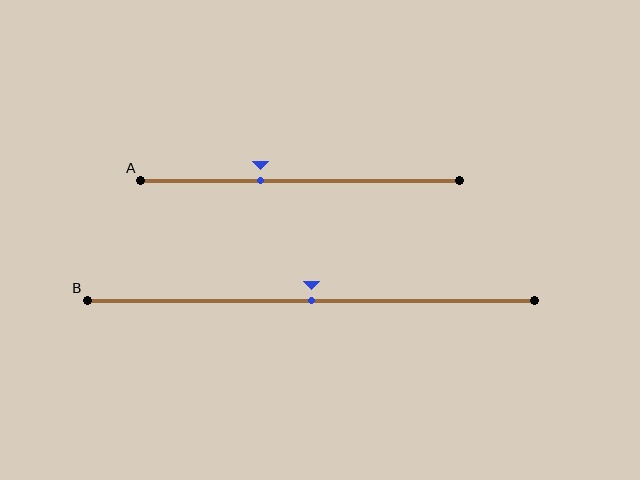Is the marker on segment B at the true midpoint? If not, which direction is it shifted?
Yes, the marker on segment B is at the true midpoint.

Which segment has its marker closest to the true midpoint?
Segment B has its marker closest to the true midpoint.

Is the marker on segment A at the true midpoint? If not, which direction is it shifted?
No, the marker on segment A is shifted to the left by about 12% of the segment length.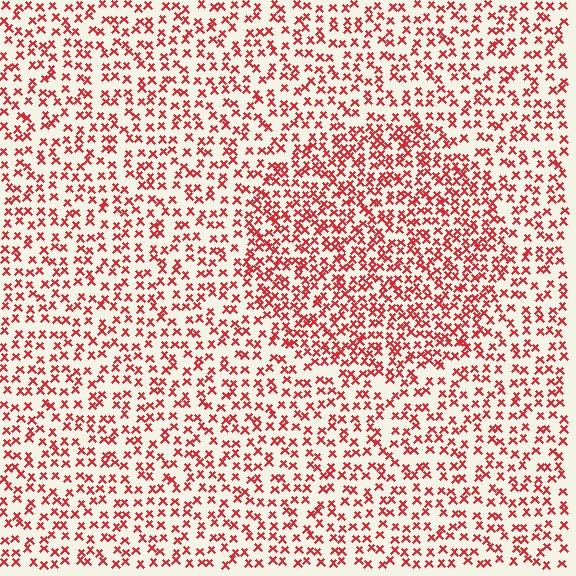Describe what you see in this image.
The image contains small red elements arranged at two different densities. A circle-shaped region is visible where the elements are more densely packed than the surrounding area.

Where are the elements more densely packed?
The elements are more densely packed inside the circle boundary.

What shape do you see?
I see a circle.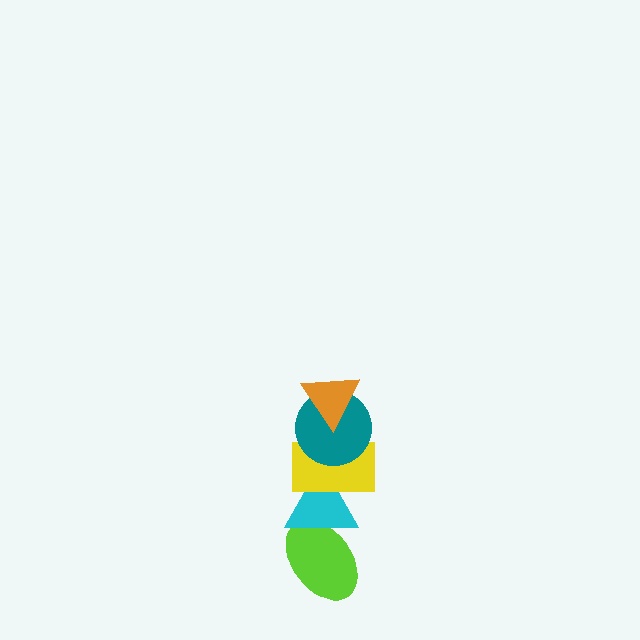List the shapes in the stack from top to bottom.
From top to bottom: the orange triangle, the teal circle, the yellow rectangle, the cyan triangle, the lime ellipse.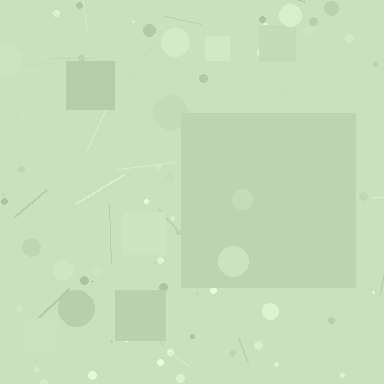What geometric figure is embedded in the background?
A square is embedded in the background.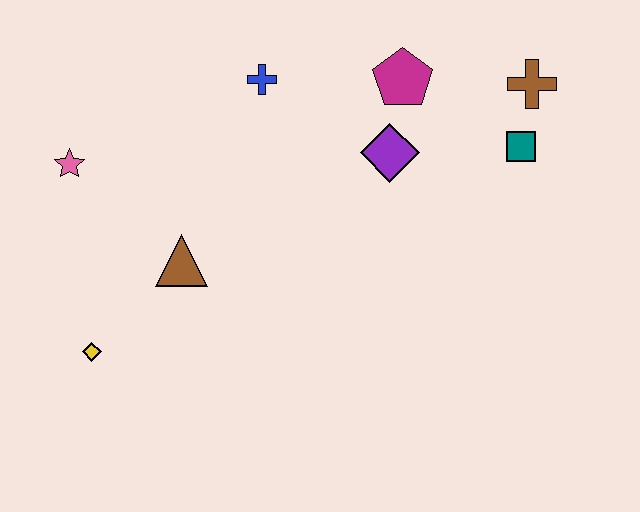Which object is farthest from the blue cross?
The yellow diamond is farthest from the blue cross.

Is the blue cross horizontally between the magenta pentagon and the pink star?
Yes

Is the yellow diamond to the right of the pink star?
Yes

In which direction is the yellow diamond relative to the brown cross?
The yellow diamond is to the left of the brown cross.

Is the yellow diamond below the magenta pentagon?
Yes